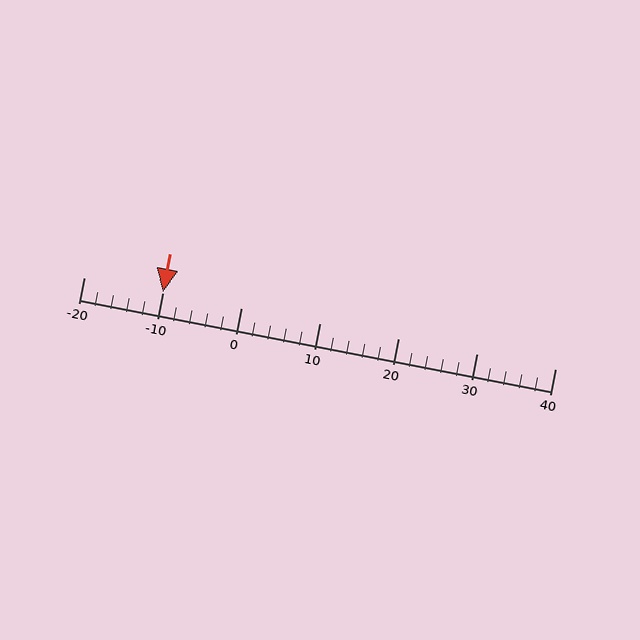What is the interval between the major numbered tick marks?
The major tick marks are spaced 10 units apart.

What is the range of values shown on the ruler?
The ruler shows values from -20 to 40.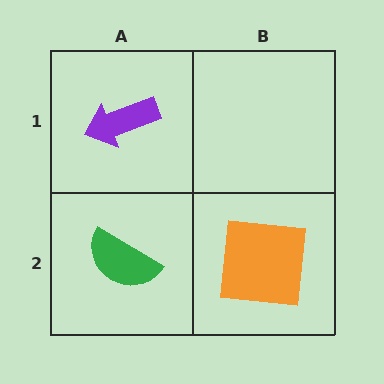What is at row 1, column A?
A purple arrow.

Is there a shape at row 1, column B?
No, that cell is empty.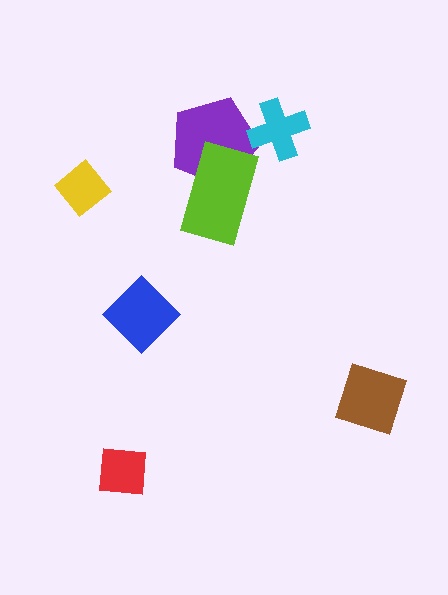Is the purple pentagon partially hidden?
Yes, it is partially covered by another shape.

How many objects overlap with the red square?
0 objects overlap with the red square.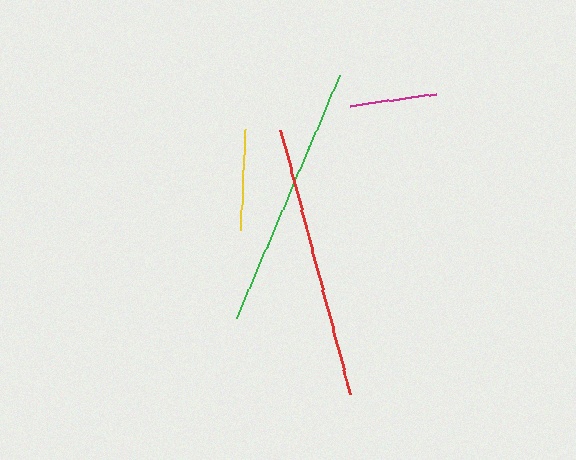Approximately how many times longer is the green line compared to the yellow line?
The green line is approximately 2.6 times the length of the yellow line.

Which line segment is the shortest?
The magenta line is the shortest at approximately 87 pixels.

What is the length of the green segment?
The green segment is approximately 263 pixels long.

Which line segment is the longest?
The red line is the longest at approximately 273 pixels.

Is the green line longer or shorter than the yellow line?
The green line is longer than the yellow line.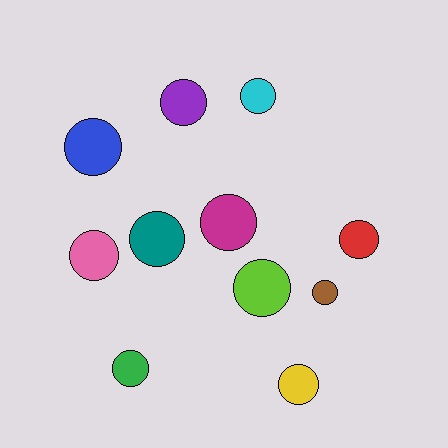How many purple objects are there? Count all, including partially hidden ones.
There is 1 purple object.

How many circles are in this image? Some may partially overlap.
There are 11 circles.